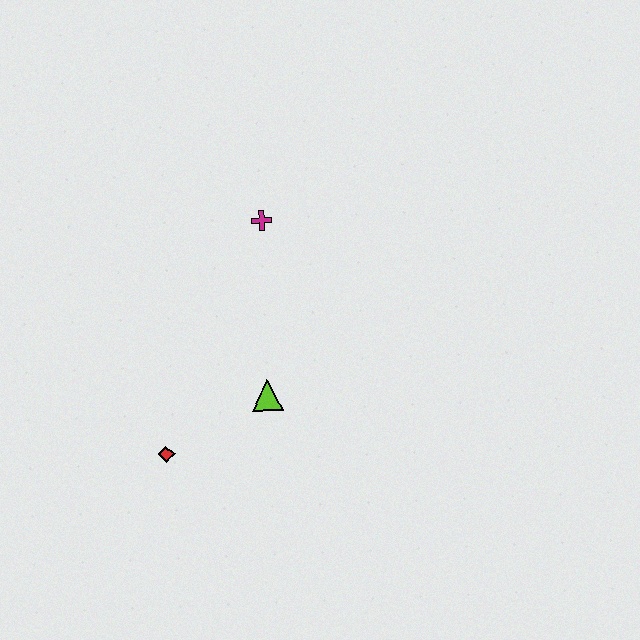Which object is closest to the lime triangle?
The red diamond is closest to the lime triangle.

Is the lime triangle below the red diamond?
No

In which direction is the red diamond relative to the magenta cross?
The red diamond is below the magenta cross.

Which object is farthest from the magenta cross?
The red diamond is farthest from the magenta cross.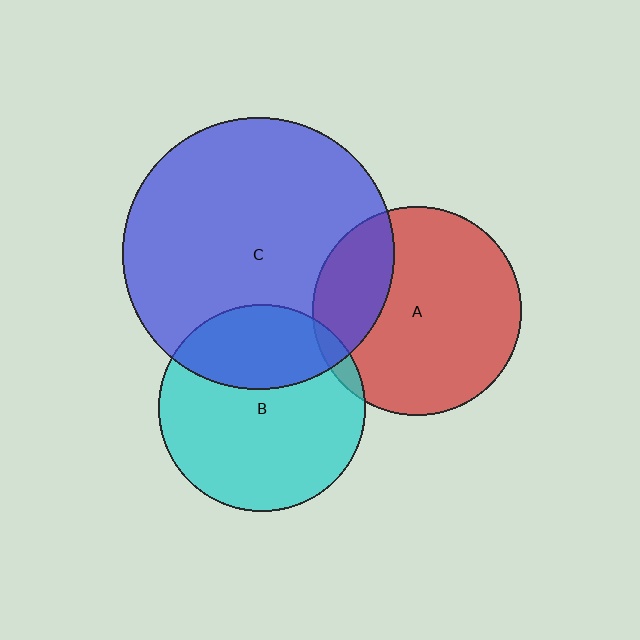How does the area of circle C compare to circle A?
Approximately 1.7 times.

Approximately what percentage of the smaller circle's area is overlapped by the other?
Approximately 5%.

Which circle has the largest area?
Circle C (blue).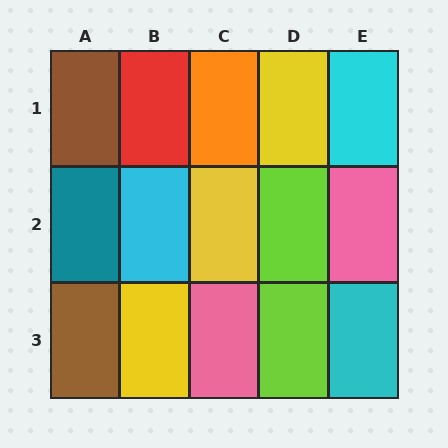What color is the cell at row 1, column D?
Yellow.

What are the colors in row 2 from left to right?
Teal, cyan, yellow, lime, pink.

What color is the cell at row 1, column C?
Orange.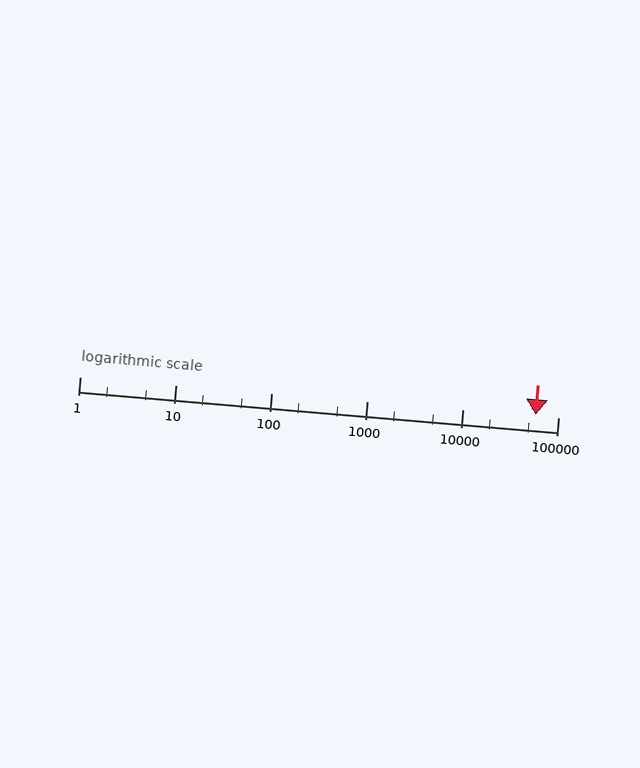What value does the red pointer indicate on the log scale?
The pointer indicates approximately 58000.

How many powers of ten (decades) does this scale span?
The scale spans 5 decades, from 1 to 100000.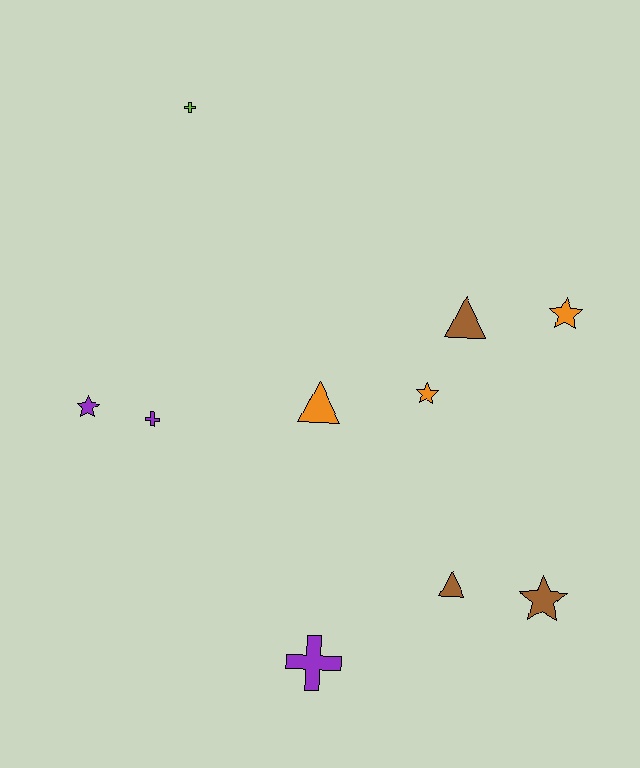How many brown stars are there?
There is 1 brown star.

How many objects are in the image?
There are 10 objects.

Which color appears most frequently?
Purple, with 3 objects.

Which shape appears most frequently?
Star, with 4 objects.